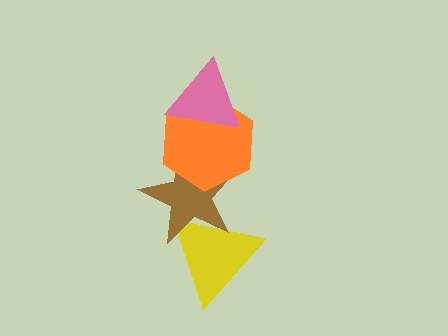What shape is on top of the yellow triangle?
The brown star is on top of the yellow triangle.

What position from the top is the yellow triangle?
The yellow triangle is 4th from the top.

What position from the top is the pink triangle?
The pink triangle is 1st from the top.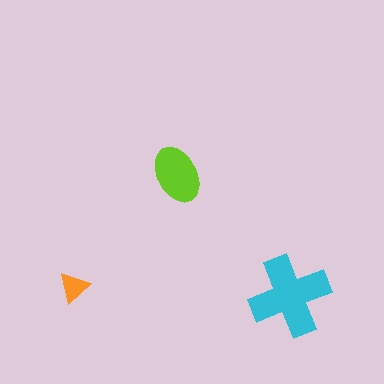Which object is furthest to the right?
The cyan cross is rightmost.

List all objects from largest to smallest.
The cyan cross, the lime ellipse, the orange triangle.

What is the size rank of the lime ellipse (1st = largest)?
2nd.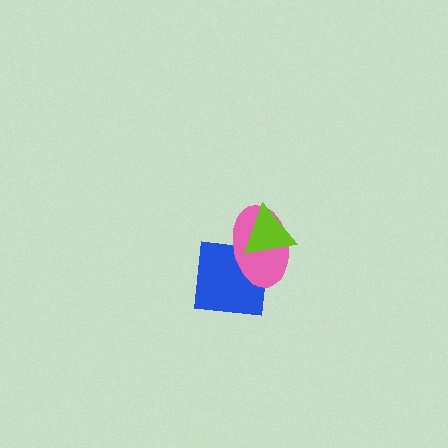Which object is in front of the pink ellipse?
The lime triangle is in front of the pink ellipse.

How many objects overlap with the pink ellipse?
2 objects overlap with the pink ellipse.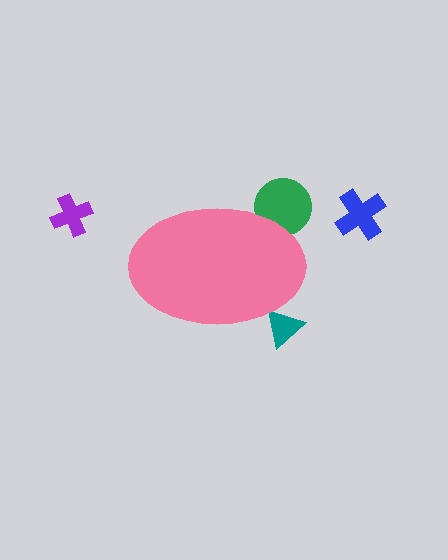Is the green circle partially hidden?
Yes, the green circle is partially hidden behind the pink ellipse.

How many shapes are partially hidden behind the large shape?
2 shapes are partially hidden.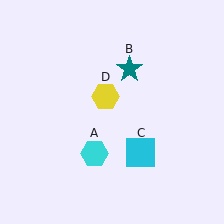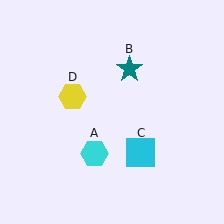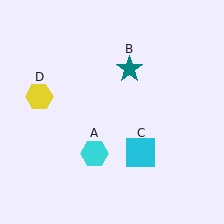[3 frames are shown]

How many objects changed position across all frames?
1 object changed position: yellow hexagon (object D).